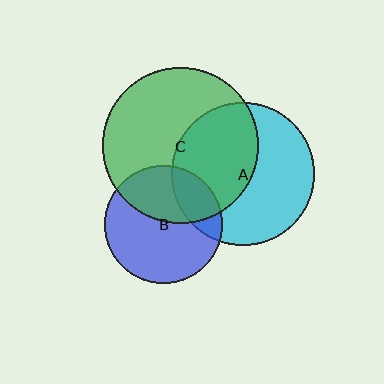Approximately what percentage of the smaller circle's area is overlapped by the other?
Approximately 40%.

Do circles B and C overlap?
Yes.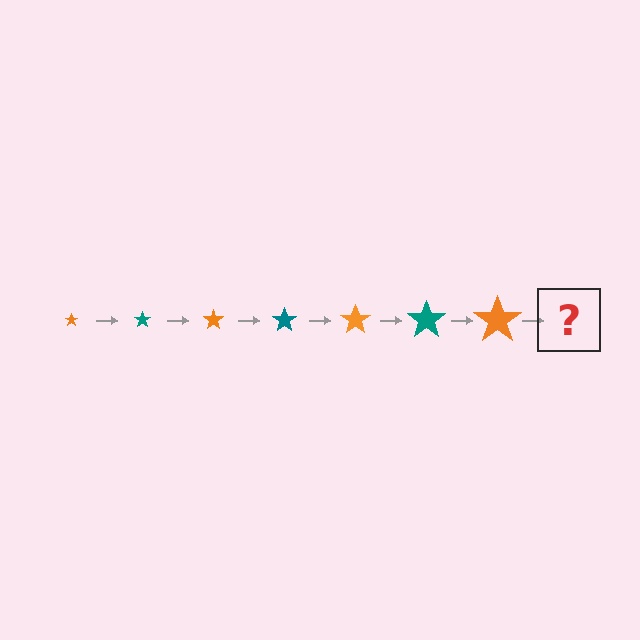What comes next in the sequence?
The next element should be a teal star, larger than the previous one.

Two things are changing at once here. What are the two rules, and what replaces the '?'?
The two rules are that the star grows larger each step and the color cycles through orange and teal. The '?' should be a teal star, larger than the previous one.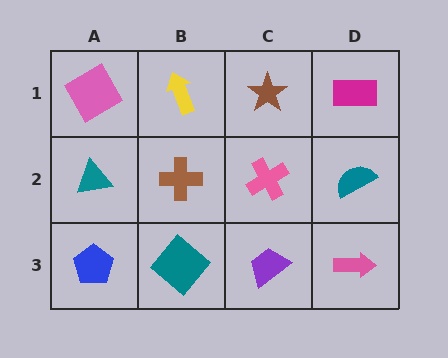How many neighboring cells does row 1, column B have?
3.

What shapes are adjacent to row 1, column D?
A teal semicircle (row 2, column D), a brown star (row 1, column C).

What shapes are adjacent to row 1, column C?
A pink cross (row 2, column C), a yellow arrow (row 1, column B), a magenta rectangle (row 1, column D).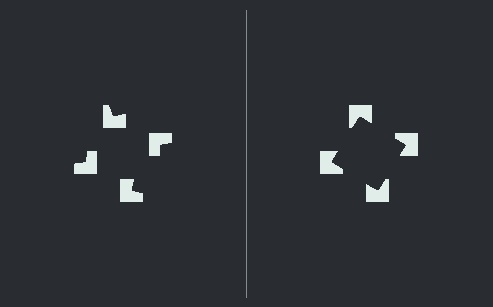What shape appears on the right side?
An illusory square.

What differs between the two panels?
The notched squares are positioned identically on both sides; only the wedge orientations differ. On the right they align to a square; on the left they are misaligned.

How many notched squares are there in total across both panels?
8 — 4 on each side.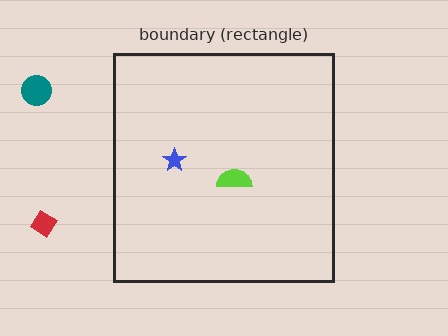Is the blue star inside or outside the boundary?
Inside.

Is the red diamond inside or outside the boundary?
Outside.